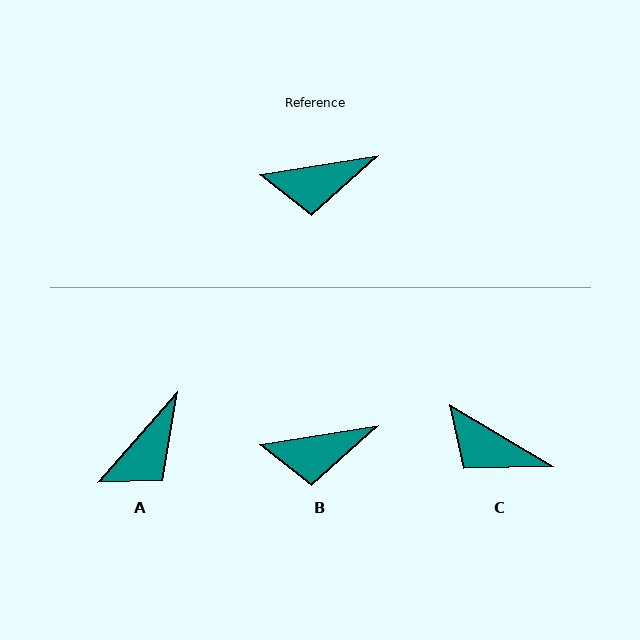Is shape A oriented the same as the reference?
No, it is off by about 39 degrees.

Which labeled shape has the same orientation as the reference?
B.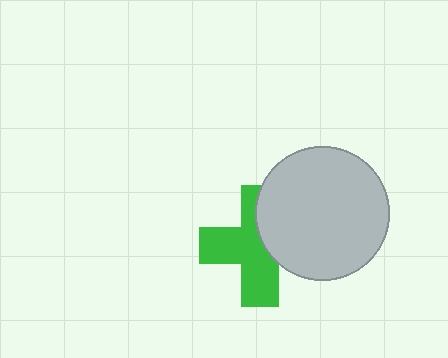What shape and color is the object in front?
The object in front is a light gray circle.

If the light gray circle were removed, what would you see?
You would see the complete green cross.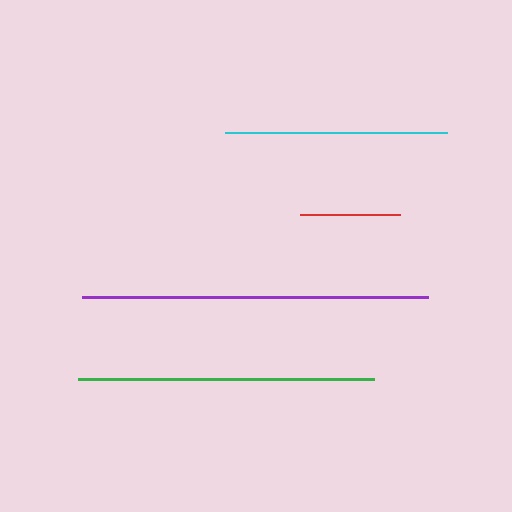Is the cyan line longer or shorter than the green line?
The green line is longer than the cyan line.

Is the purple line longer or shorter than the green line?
The purple line is longer than the green line.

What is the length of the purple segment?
The purple segment is approximately 346 pixels long.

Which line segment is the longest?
The purple line is the longest at approximately 346 pixels.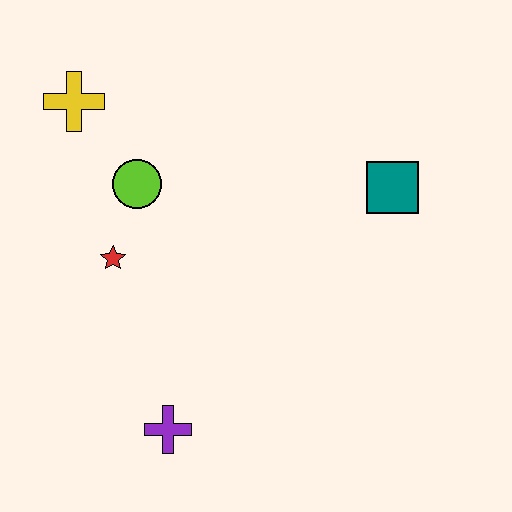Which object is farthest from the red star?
The teal square is farthest from the red star.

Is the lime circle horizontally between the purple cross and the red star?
Yes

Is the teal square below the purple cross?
No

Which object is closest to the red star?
The lime circle is closest to the red star.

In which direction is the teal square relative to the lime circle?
The teal square is to the right of the lime circle.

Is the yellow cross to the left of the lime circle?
Yes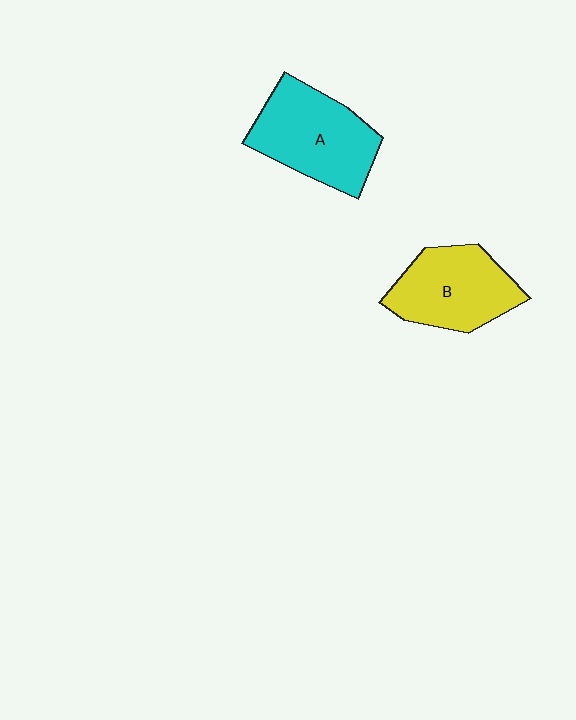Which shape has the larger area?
Shape A (cyan).